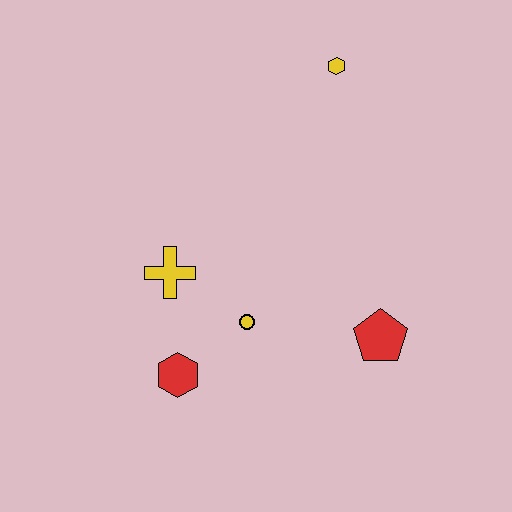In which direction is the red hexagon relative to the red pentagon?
The red hexagon is to the left of the red pentagon.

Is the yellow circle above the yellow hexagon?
No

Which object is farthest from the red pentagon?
The yellow hexagon is farthest from the red pentagon.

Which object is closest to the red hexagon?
The yellow circle is closest to the red hexagon.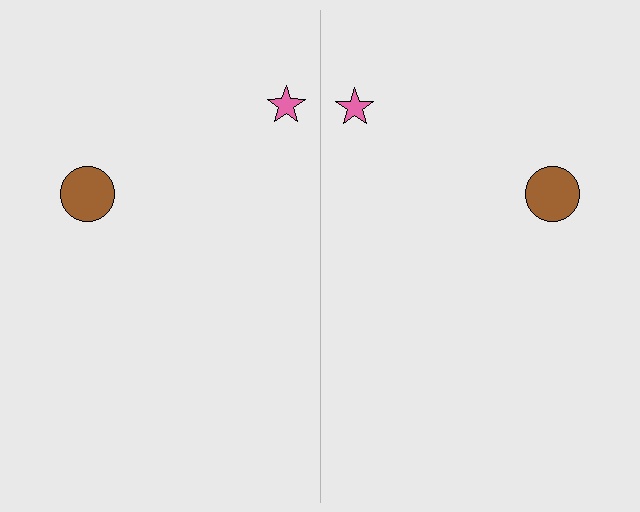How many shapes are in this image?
There are 4 shapes in this image.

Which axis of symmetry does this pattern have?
The pattern has a vertical axis of symmetry running through the center of the image.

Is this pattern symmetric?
Yes, this pattern has bilateral (reflection) symmetry.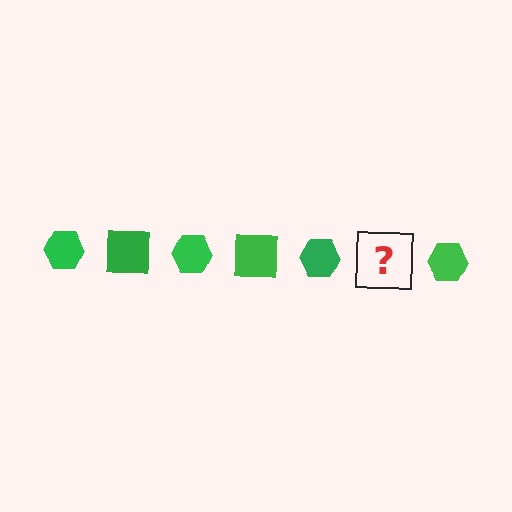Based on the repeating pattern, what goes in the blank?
The blank should be a green square.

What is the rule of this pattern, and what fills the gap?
The rule is that the pattern cycles through hexagon, square shapes in green. The gap should be filled with a green square.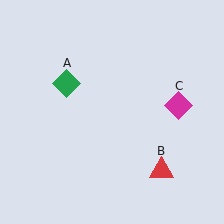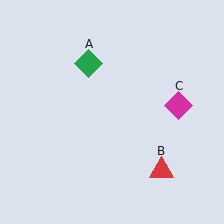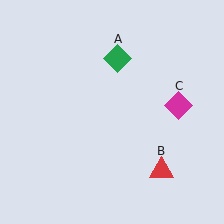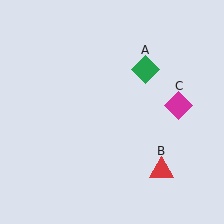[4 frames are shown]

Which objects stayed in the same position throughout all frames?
Red triangle (object B) and magenta diamond (object C) remained stationary.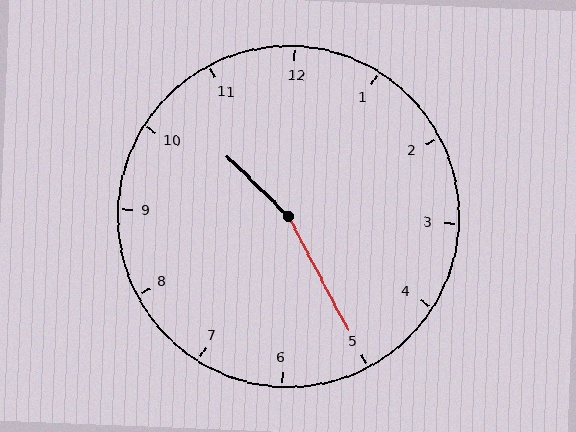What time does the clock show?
10:25.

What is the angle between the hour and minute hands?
Approximately 162 degrees.